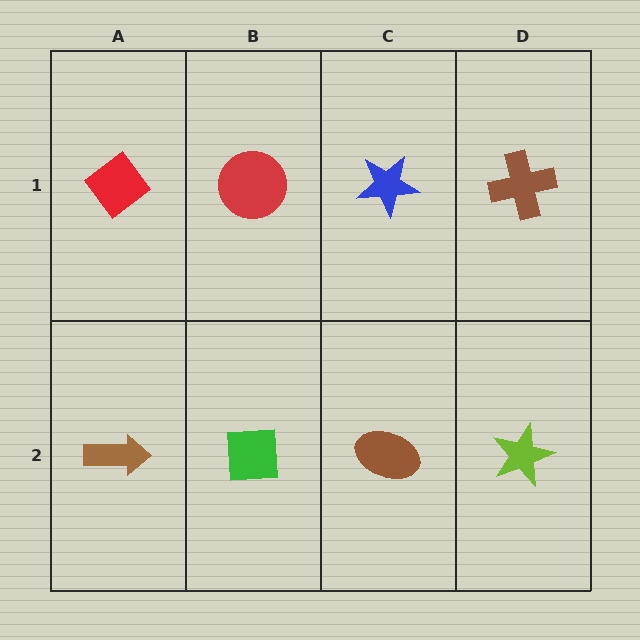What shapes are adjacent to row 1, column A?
A brown arrow (row 2, column A), a red circle (row 1, column B).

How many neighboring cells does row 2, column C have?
3.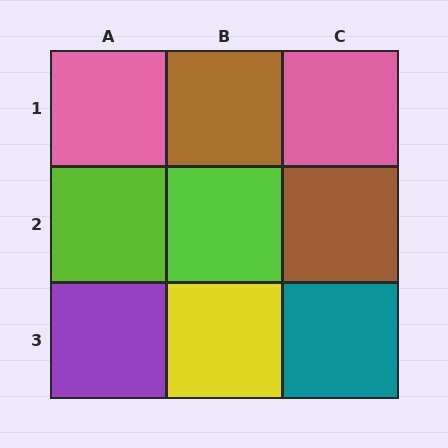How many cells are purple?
1 cell is purple.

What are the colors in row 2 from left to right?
Lime, lime, brown.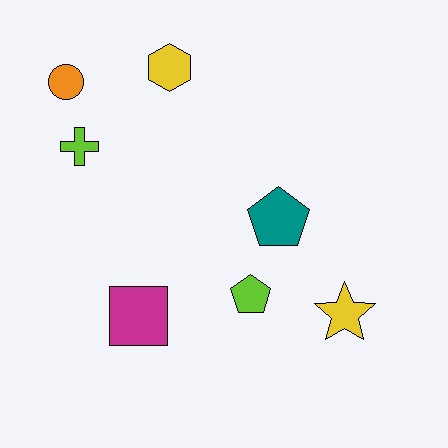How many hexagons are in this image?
There is 1 hexagon.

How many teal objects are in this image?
There is 1 teal object.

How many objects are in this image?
There are 7 objects.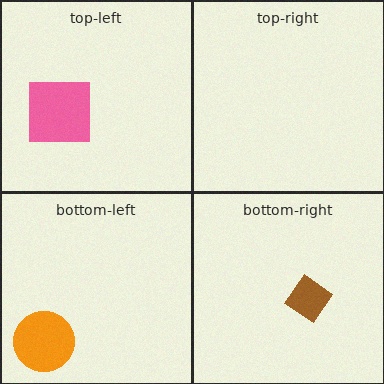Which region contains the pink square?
The top-left region.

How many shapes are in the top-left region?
1.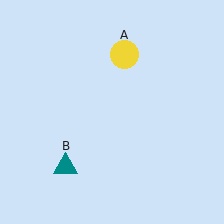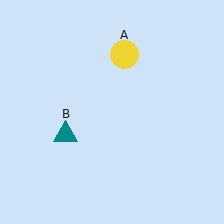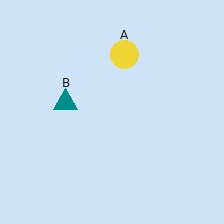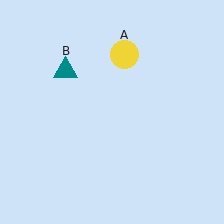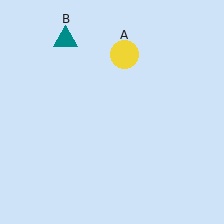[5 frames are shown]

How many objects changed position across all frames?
1 object changed position: teal triangle (object B).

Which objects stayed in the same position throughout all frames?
Yellow circle (object A) remained stationary.